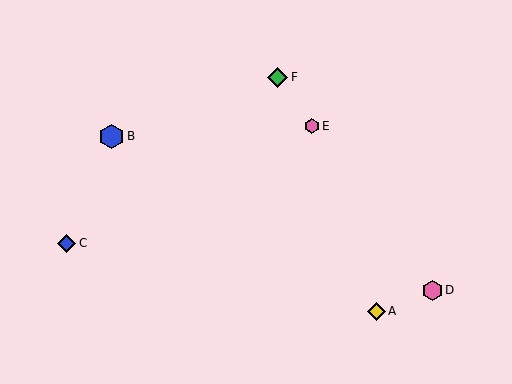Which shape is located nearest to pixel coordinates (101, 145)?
The blue hexagon (labeled B) at (112, 136) is nearest to that location.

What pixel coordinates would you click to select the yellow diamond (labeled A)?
Click at (376, 311) to select the yellow diamond A.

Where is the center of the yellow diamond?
The center of the yellow diamond is at (376, 311).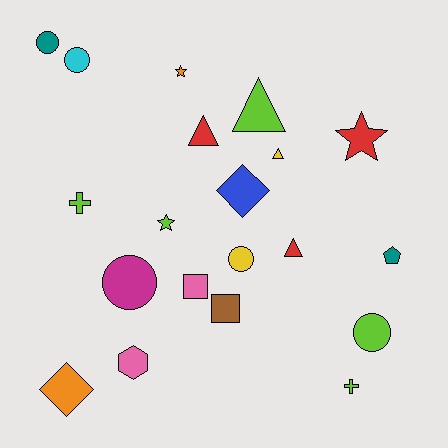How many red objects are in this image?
There are 3 red objects.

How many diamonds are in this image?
There are 2 diamonds.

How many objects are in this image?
There are 20 objects.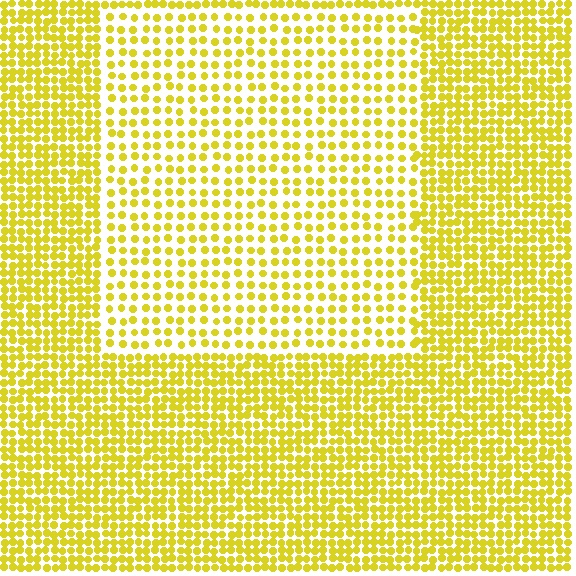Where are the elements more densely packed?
The elements are more densely packed outside the rectangle boundary.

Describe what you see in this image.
The image contains small yellow elements arranged at two different densities. A rectangle-shaped region is visible where the elements are less densely packed than the surrounding area.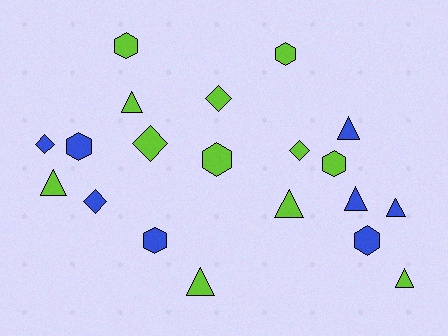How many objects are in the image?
There are 20 objects.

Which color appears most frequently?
Lime, with 12 objects.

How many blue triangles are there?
There are 3 blue triangles.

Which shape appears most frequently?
Triangle, with 8 objects.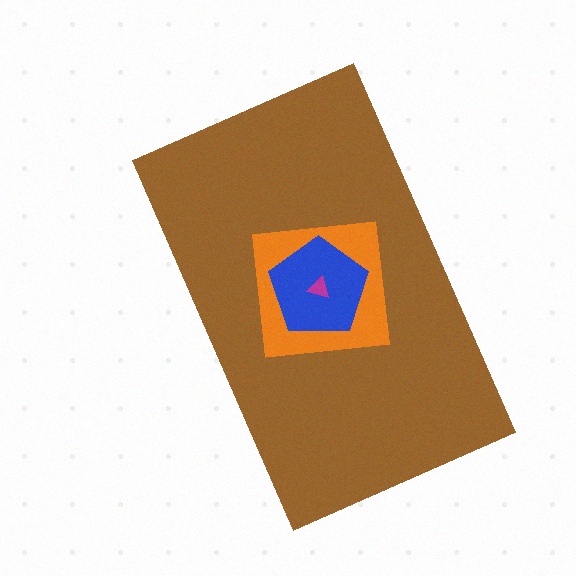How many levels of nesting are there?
4.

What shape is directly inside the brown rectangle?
The orange square.